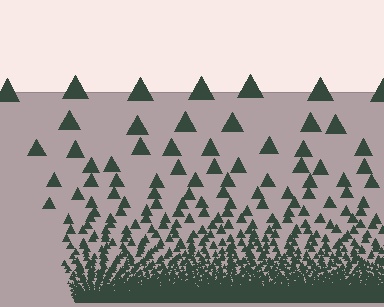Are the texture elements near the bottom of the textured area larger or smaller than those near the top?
Smaller. The gradient is inverted — elements near the bottom are smaller and denser.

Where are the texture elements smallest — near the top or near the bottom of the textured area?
Near the bottom.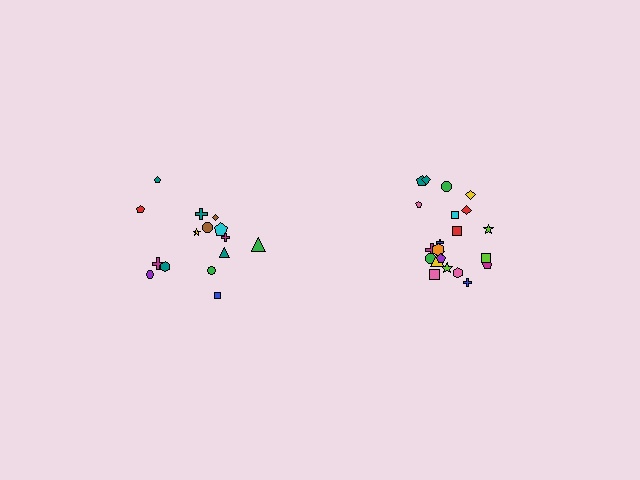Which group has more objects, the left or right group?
The right group.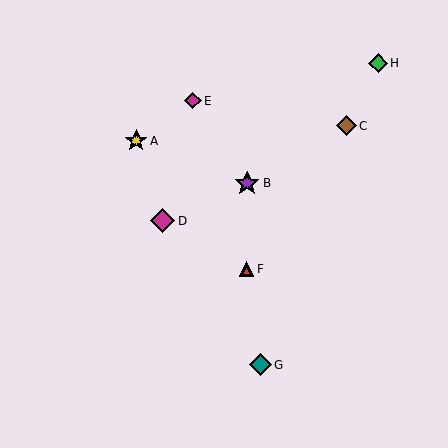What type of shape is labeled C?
Shape C is a brown diamond.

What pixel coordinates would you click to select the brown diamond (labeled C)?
Click at (346, 126) to select the brown diamond C.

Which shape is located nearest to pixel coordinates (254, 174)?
The purple star (labeled B) at (247, 183) is nearest to that location.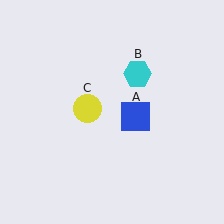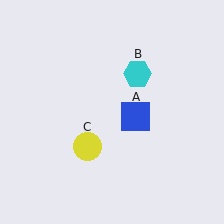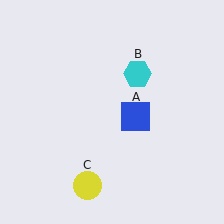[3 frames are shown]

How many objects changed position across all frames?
1 object changed position: yellow circle (object C).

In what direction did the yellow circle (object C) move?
The yellow circle (object C) moved down.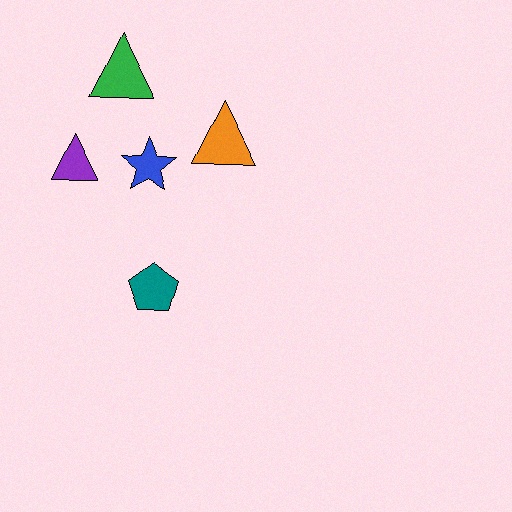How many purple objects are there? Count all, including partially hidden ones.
There is 1 purple object.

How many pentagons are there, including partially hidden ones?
There is 1 pentagon.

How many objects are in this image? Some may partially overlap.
There are 5 objects.